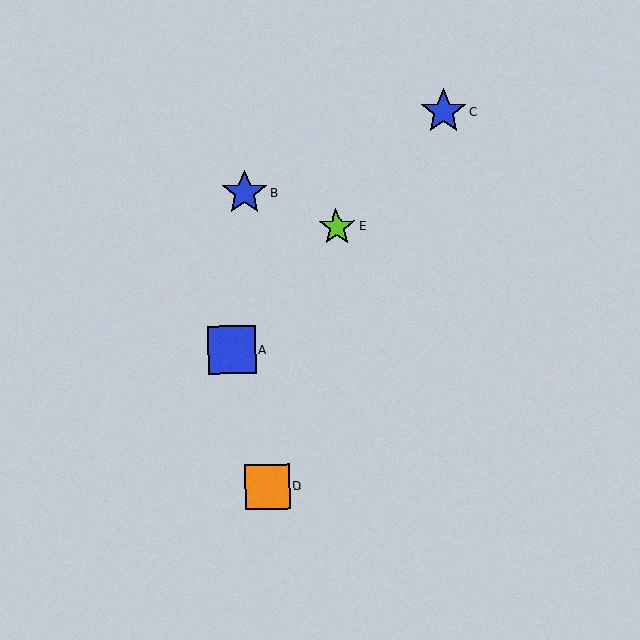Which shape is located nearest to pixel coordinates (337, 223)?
The lime star (labeled E) at (337, 227) is nearest to that location.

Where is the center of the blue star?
The center of the blue star is at (245, 193).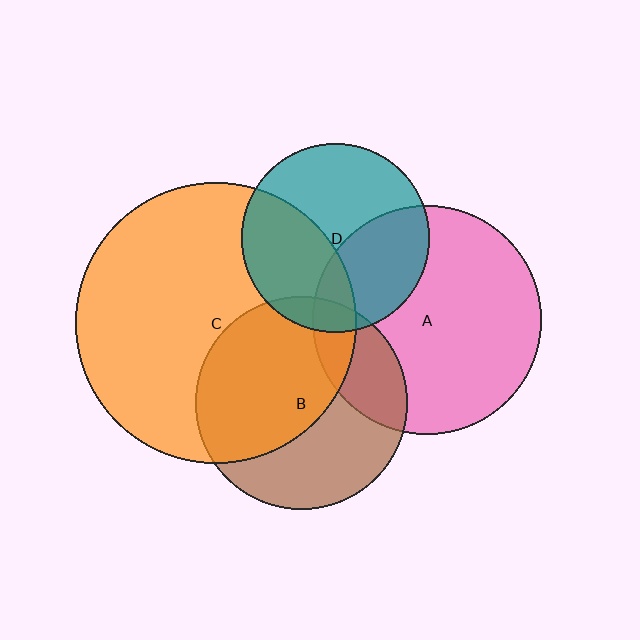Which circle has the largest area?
Circle C (orange).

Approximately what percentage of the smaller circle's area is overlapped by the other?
Approximately 55%.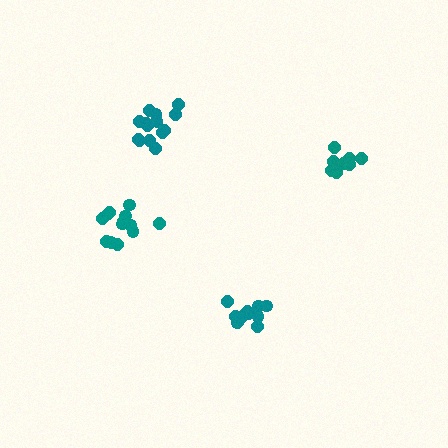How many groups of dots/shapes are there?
There are 4 groups.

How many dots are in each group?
Group 1: 8 dots, Group 2: 13 dots, Group 3: 12 dots, Group 4: 14 dots (47 total).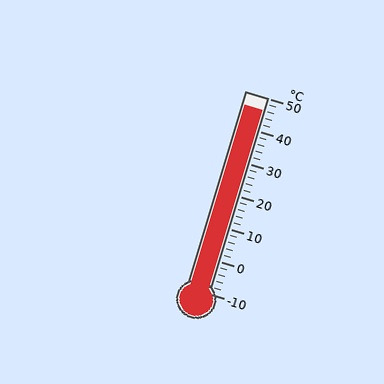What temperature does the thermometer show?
The thermometer shows approximately 46°C.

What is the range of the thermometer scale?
The thermometer scale ranges from -10°C to 50°C.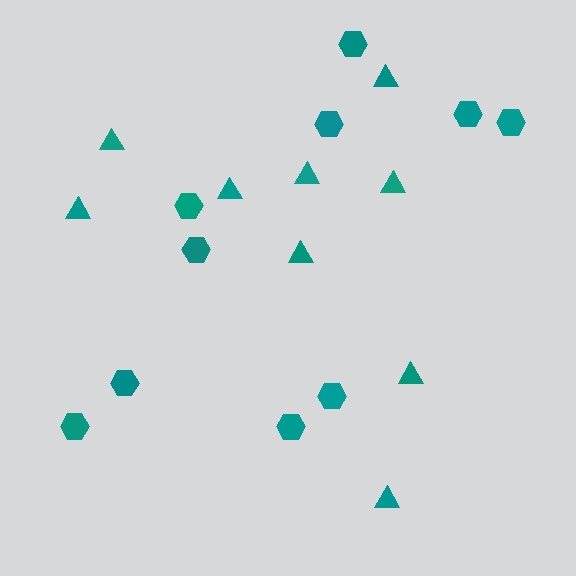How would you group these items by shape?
There are 2 groups: one group of triangles (9) and one group of hexagons (10).